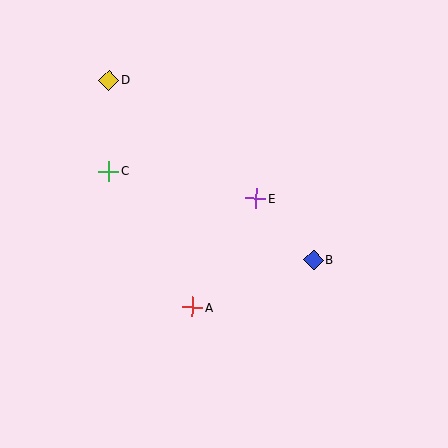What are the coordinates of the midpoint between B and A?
The midpoint between B and A is at (253, 284).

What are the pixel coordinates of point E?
Point E is at (256, 198).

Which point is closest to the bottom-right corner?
Point B is closest to the bottom-right corner.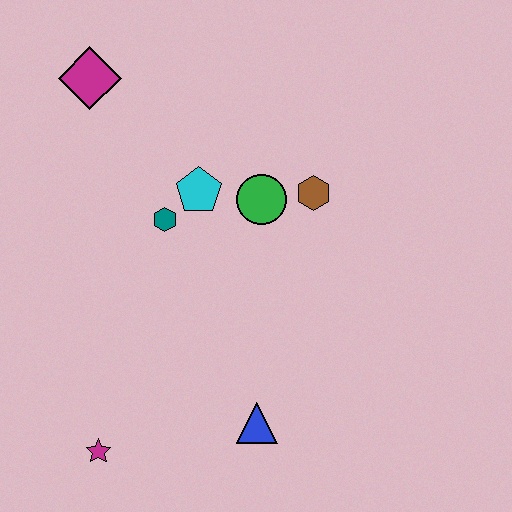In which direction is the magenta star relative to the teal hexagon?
The magenta star is below the teal hexagon.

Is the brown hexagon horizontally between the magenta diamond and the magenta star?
No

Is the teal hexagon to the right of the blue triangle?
No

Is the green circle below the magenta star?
No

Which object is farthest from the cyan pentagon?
The magenta star is farthest from the cyan pentagon.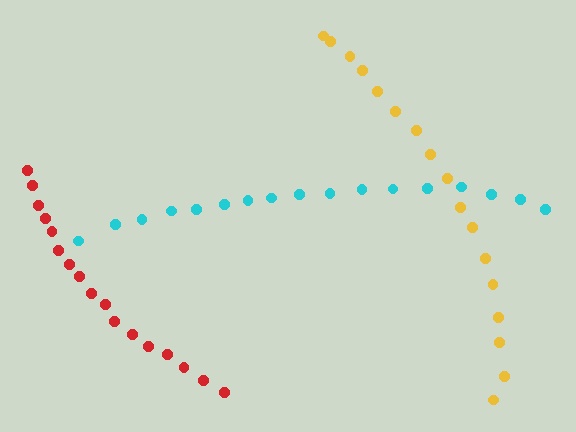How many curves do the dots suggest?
There are 3 distinct paths.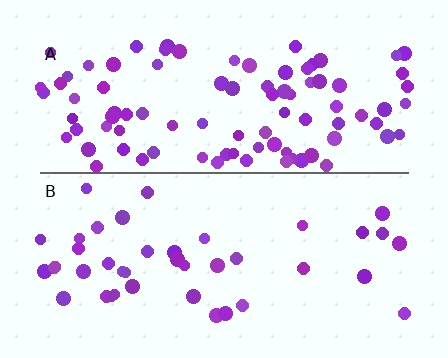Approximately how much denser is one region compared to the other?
Approximately 2.2× — region A over region B.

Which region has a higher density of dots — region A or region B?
A (the top).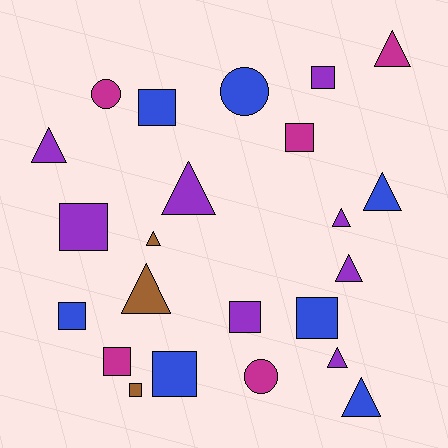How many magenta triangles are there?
There is 1 magenta triangle.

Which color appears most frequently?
Purple, with 8 objects.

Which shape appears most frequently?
Triangle, with 10 objects.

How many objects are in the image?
There are 23 objects.